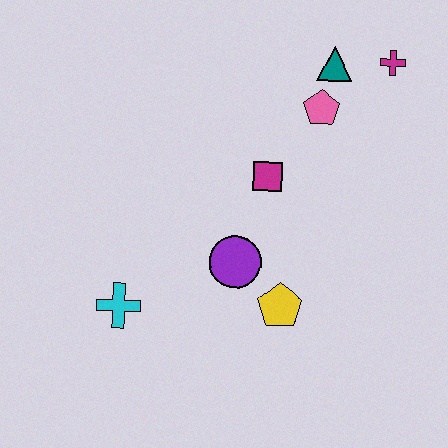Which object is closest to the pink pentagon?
The teal triangle is closest to the pink pentagon.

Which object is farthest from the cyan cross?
The magenta cross is farthest from the cyan cross.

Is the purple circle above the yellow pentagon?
Yes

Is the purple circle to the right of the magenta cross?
No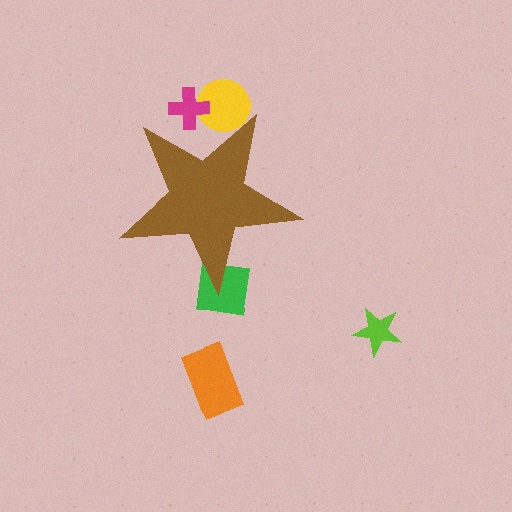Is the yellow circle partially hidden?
Yes, the yellow circle is partially hidden behind the brown star.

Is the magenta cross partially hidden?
Yes, the magenta cross is partially hidden behind the brown star.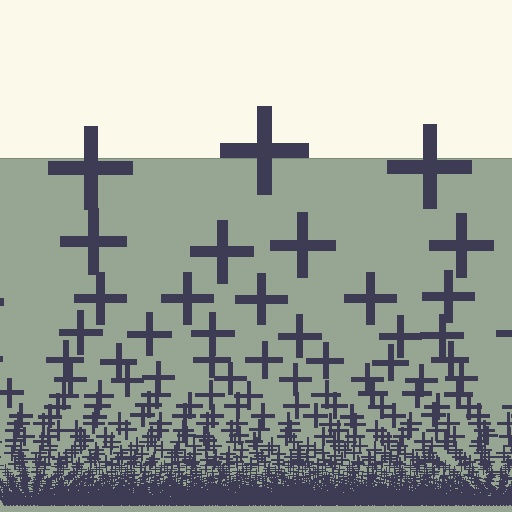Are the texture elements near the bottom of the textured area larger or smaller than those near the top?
Smaller. The gradient is inverted — elements near the bottom are smaller and denser.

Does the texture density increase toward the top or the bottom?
Density increases toward the bottom.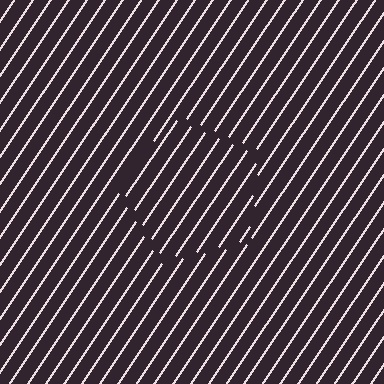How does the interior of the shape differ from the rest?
The interior of the shape contains the same grating, shifted by half a period — the contour is defined by the phase discontinuity where line-ends from the inner and outer gratings abut.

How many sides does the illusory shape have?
5 sides — the line-ends trace a pentagon.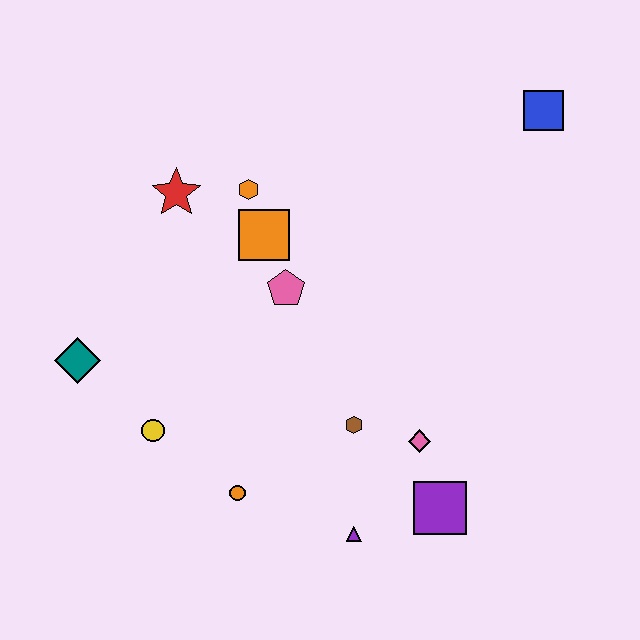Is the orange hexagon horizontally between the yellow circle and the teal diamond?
No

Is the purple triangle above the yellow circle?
No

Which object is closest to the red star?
The orange hexagon is closest to the red star.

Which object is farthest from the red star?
The purple square is farthest from the red star.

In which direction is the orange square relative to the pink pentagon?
The orange square is above the pink pentagon.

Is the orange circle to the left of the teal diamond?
No